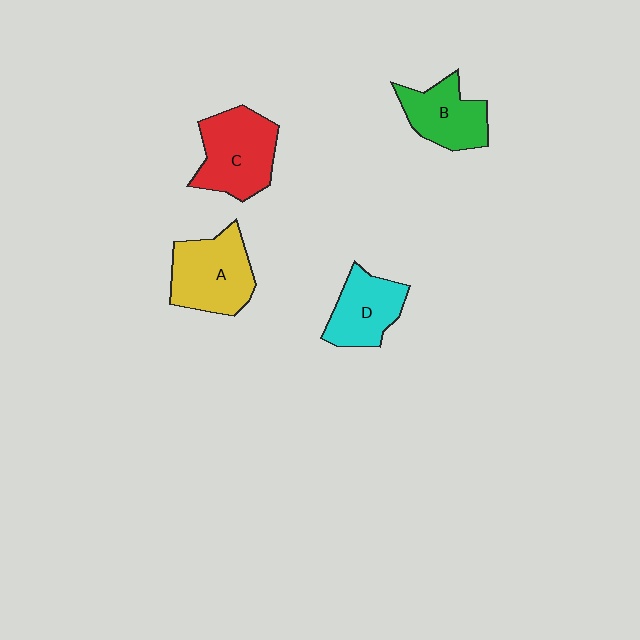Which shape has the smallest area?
Shape D (cyan).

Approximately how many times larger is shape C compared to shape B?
Approximately 1.3 times.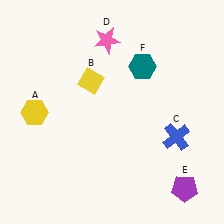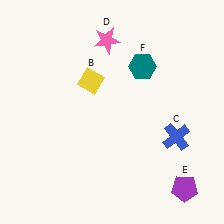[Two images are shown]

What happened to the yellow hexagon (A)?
The yellow hexagon (A) was removed in Image 2. It was in the bottom-left area of Image 1.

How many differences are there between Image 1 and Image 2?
There is 1 difference between the two images.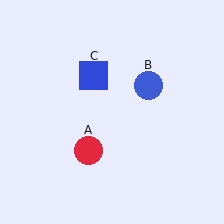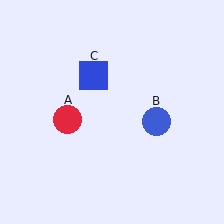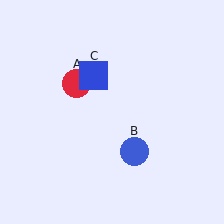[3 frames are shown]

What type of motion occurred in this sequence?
The red circle (object A), blue circle (object B) rotated clockwise around the center of the scene.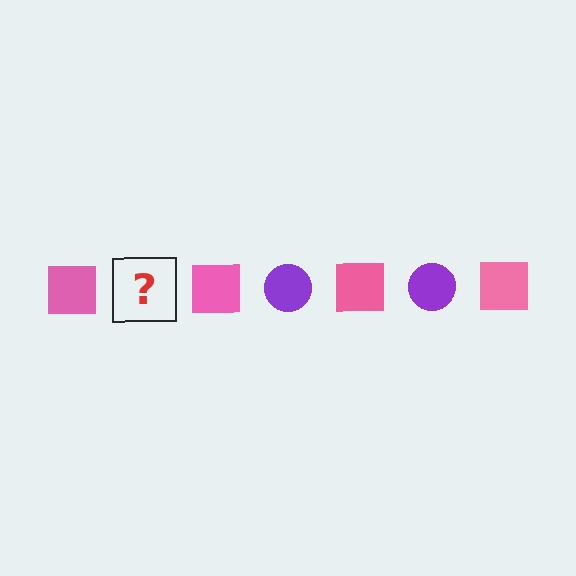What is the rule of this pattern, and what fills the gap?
The rule is that the pattern alternates between pink square and purple circle. The gap should be filled with a purple circle.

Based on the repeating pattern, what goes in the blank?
The blank should be a purple circle.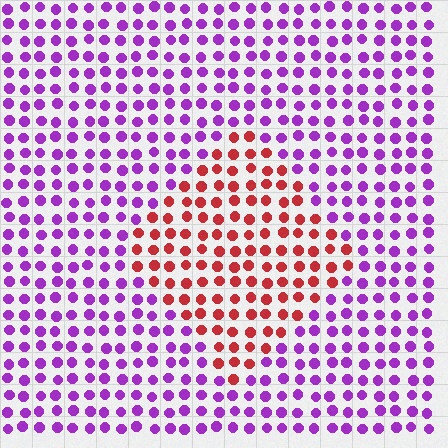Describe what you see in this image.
The image is filled with small purple elements in a uniform arrangement. A diamond-shaped region is visible where the elements are tinted to a slightly different hue, forming a subtle color boundary.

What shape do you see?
I see a diamond.